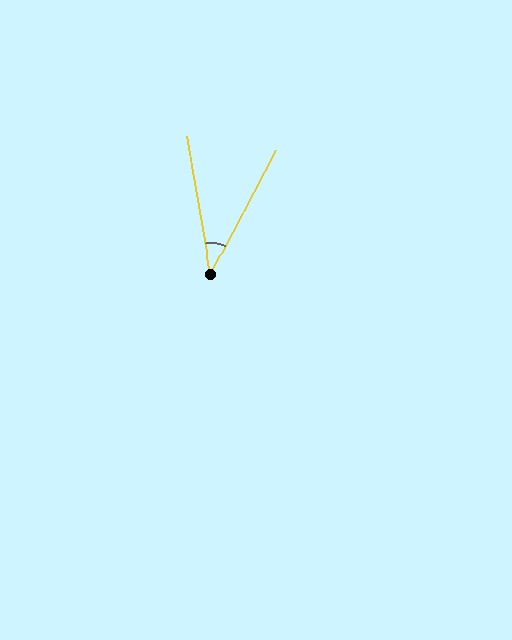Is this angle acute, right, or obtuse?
It is acute.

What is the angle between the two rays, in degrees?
Approximately 37 degrees.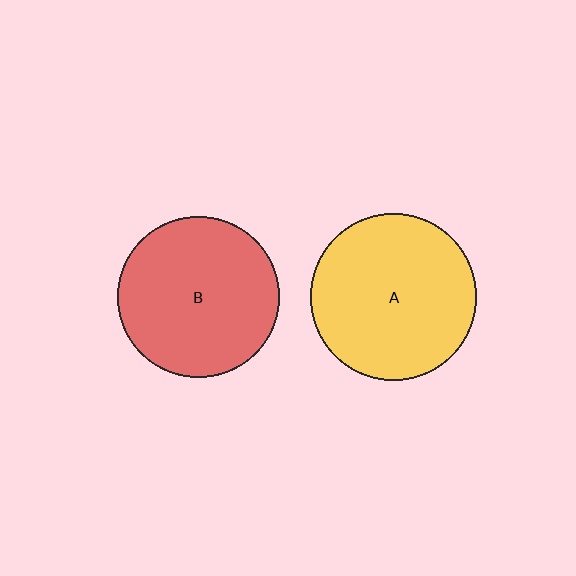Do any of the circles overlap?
No, none of the circles overlap.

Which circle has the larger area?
Circle A (yellow).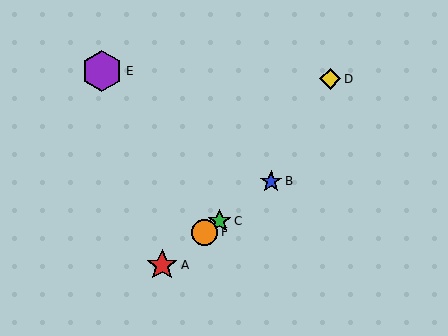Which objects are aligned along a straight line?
Objects A, B, C, F are aligned along a straight line.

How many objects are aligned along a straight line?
4 objects (A, B, C, F) are aligned along a straight line.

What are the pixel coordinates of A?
Object A is at (162, 265).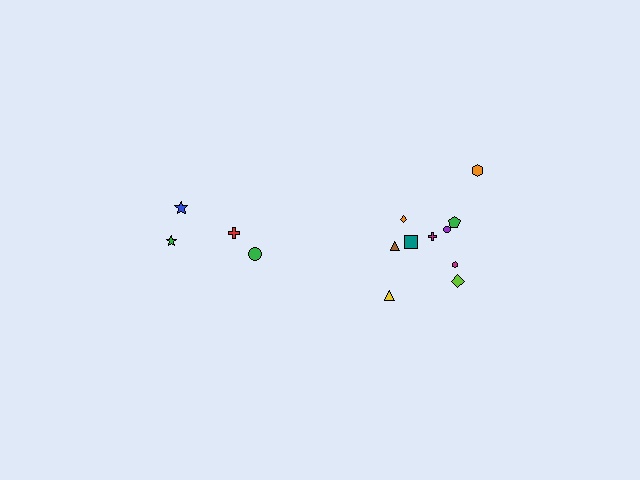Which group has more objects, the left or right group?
The right group.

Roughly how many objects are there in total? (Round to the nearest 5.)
Roughly 15 objects in total.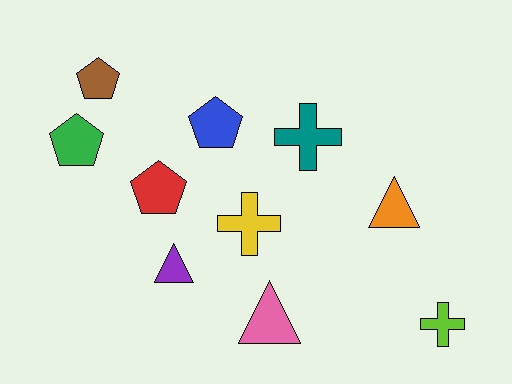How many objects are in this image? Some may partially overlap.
There are 10 objects.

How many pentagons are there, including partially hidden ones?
There are 4 pentagons.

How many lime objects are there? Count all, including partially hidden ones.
There is 1 lime object.